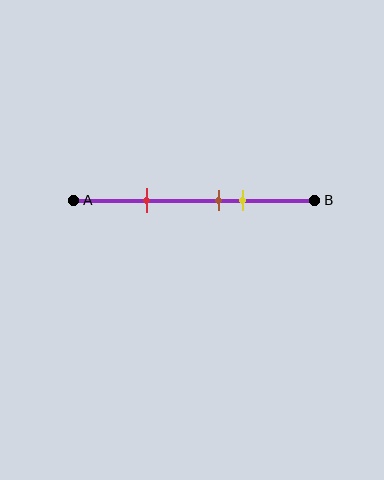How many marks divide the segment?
There are 3 marks dividing the segment.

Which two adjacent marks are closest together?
The brown and yellow marks are the closest adjacent pair.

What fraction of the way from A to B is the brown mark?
The brown mark is approximately 60% (0.6) of the way from A to B.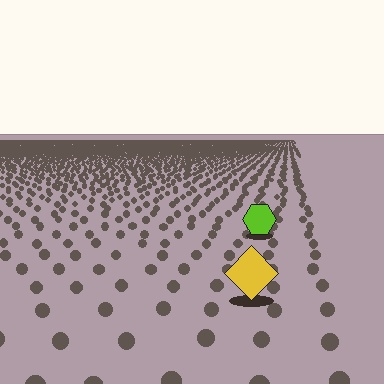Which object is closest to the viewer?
The yellow diamond is closest. The texture marks near it are larger and more spread out.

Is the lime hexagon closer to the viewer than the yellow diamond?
No. The yellow diamond is closer — you can tell from the texture gradient: the ground texture is coarser near it.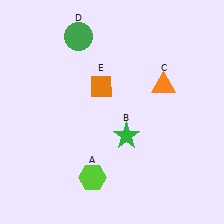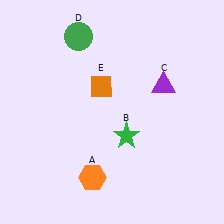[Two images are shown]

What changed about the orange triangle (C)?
In Image 1, C is orange. In Image 2, it changed to purple.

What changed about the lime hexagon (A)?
In Image 1, A is lime. In Image 2, it changed to orange.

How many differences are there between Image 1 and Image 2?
There are 2 differences between the two images.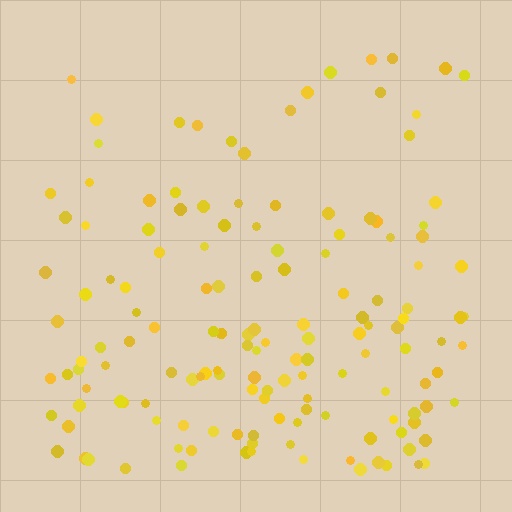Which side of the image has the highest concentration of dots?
The bottom.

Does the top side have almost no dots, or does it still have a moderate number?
Still a moderate number, just noticeably fewer than the bottom.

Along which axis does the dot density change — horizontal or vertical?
Vertical.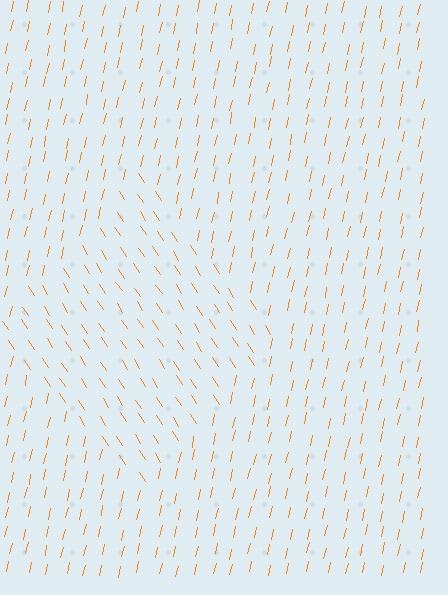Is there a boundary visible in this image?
Yes, there is a texture boundary formed by a change in line orientation.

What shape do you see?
I see a diamond.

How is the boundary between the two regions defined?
The boundary is defined purely by a change in line orientation (approximately 45 degrees difference). All lines are the same color and thickness.